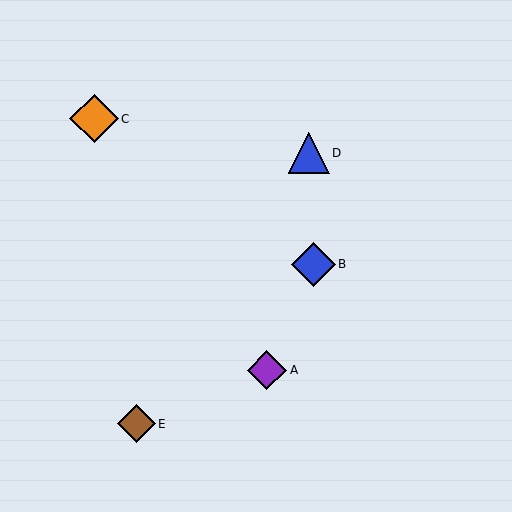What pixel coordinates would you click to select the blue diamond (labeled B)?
Click at (313, 264) to select the blue diamond B.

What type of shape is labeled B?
Shape B is a blue diamond.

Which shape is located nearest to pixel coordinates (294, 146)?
The blue triangle (labeled D) at (309, 153) is nearest to that location.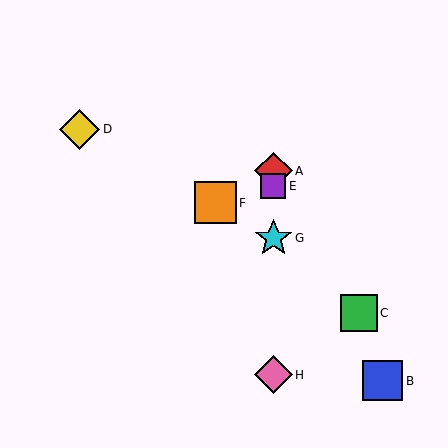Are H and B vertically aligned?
No, H is at x≈273 and B is at x≈383.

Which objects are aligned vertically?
Objects A, E, G, H are aligned vertically.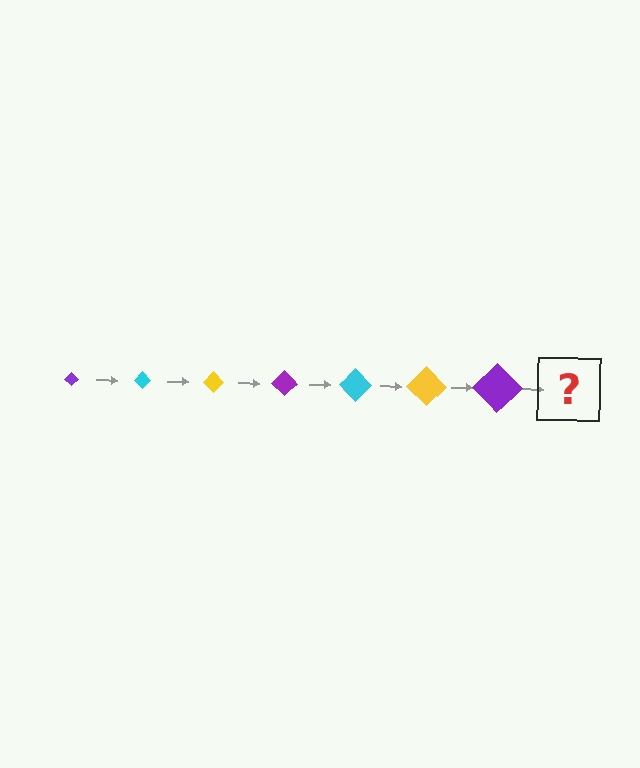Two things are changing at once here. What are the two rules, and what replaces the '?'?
The two rules are that the diamond grows larger each step and the color cycles through purple, cyan, and yellow. The '?' should be a cyan diamond, larger than the previous one.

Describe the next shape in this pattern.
It should be a cyan diamond, larger than the previous one.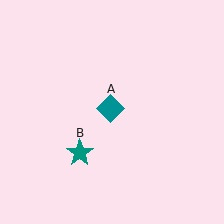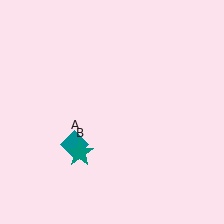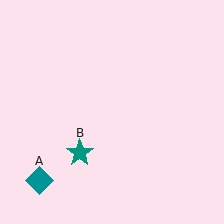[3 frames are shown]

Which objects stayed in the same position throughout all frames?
Teal star (object B) remained stationary.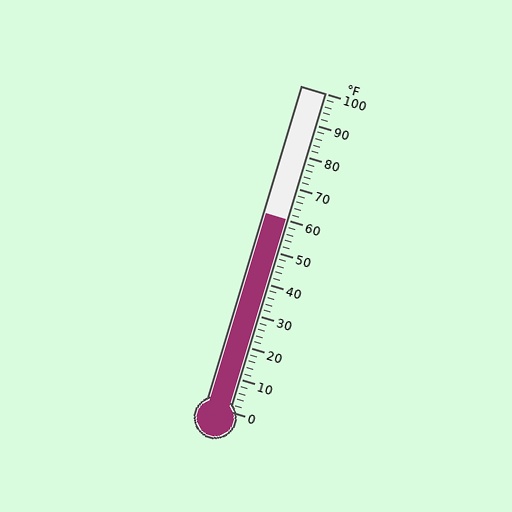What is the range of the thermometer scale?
The thermometer scale ranges from 0°F to 100°F.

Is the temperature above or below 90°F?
The temperature is below 90°F.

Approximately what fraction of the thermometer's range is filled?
The thermometer is filled to approximately 60% of its range.